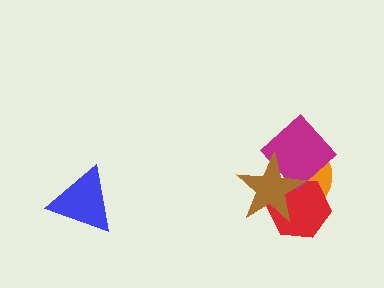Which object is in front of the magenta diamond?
The brown star is in front of the magenta diamond.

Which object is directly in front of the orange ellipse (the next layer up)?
The red hexagon is directly in front of the orange ellipse.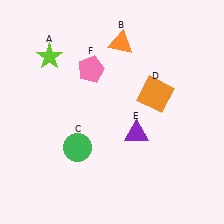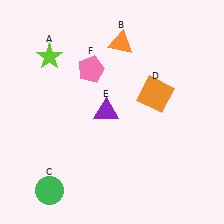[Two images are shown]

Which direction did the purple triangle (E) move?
The purple triangle (E) moved left.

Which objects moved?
The objects that moved are: the green circle (C), the purple triangle (E).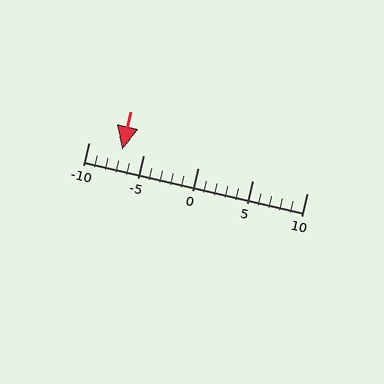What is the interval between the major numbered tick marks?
The major tick marks are spaced 5 units apart.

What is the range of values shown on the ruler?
The ruler shows values from -10 to 10.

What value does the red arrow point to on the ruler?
The red arrow points to approximately -7.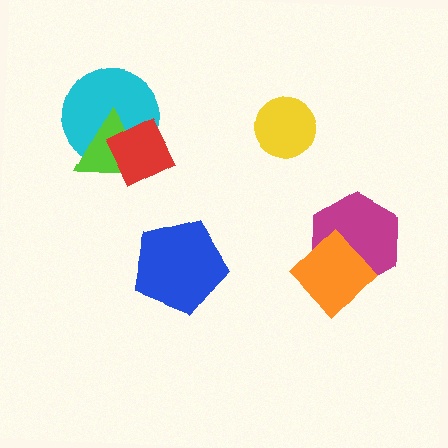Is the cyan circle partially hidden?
Yes, it is partially covered by another shape.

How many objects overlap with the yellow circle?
0 objects overlap with the yellow circle.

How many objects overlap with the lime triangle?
2 objects overlap with the lime triangle.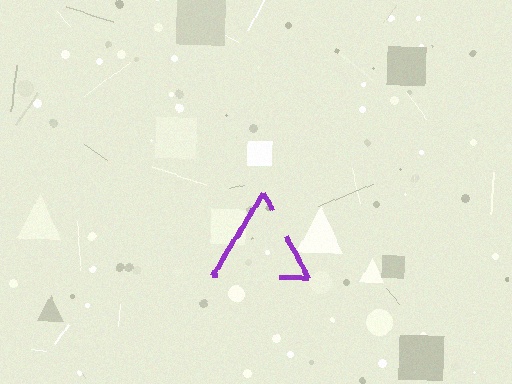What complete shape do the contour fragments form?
The contour fragments form a triangle.